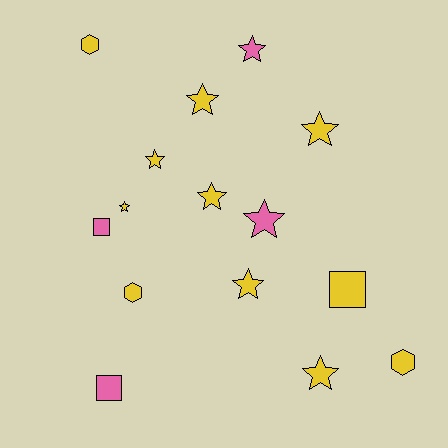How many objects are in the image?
There are 15 objects.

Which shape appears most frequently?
Star, with 9 objects.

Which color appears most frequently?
Yellow, with 11 objects.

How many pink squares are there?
There are 2 pink squares.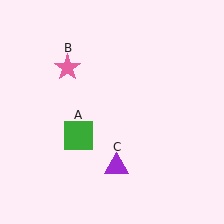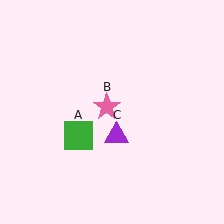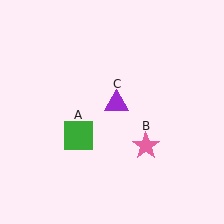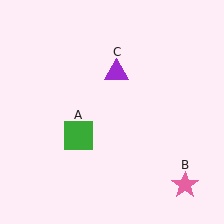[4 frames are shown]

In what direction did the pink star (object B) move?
The pink star (object B) moved down and to the right.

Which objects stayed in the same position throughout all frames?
Green square (object A) remained stationary.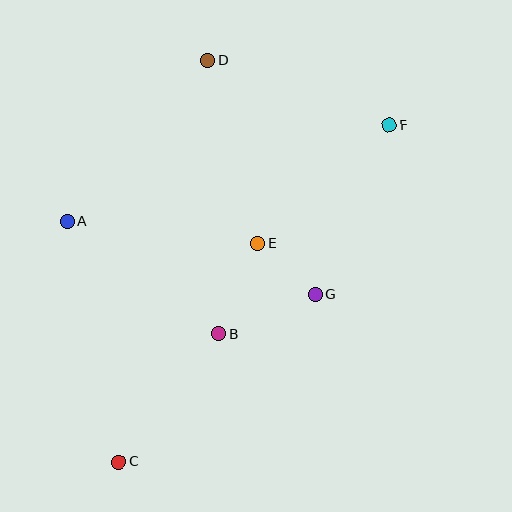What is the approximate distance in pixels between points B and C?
The distance between B and C is approximately 163 pixels.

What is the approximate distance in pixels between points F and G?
The distance between F and G is approximately 184 pixels.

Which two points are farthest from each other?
Points C and F are farthest from each other.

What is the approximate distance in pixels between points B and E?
The distance between B and E is approximately 99 pixels.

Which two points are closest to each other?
Points E and G are closest to each other.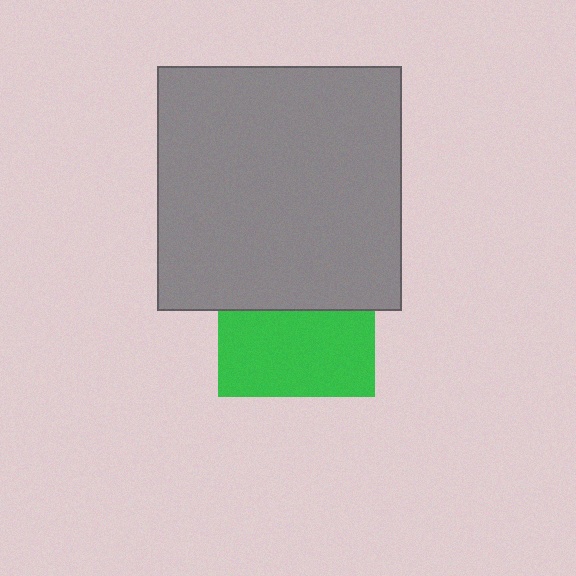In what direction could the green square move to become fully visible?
The green square could move down. That would shift it out from behind the gray square entirely.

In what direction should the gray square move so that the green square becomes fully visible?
The gray square should move up. That is the shortest direction to clear the overlap and leave the green square fully visible.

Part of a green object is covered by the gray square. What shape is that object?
It is a square.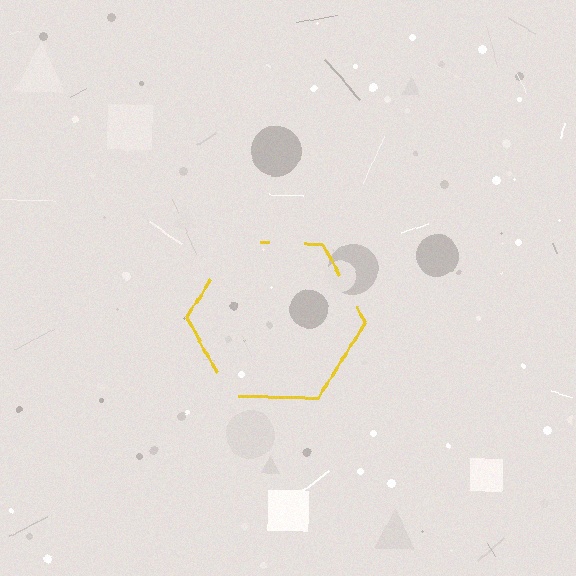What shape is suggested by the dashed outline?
The dashed outline suggests a hexagon.